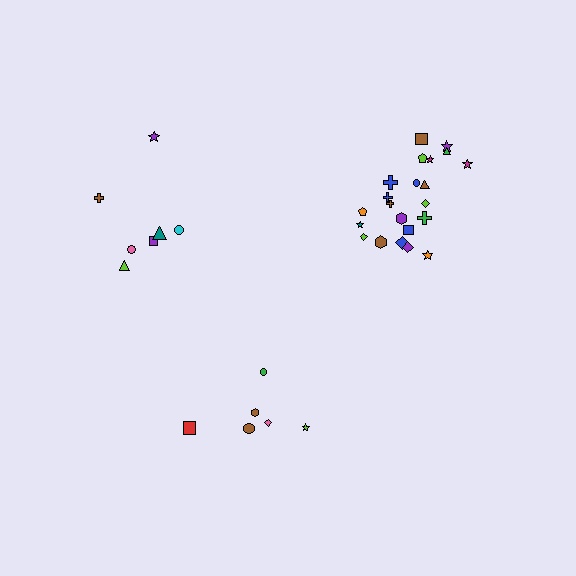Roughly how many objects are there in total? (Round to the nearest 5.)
Roughly 35 objects in total.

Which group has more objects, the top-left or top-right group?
The top-right group.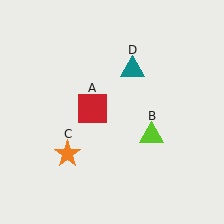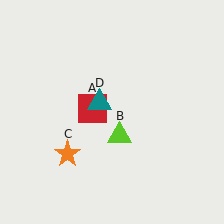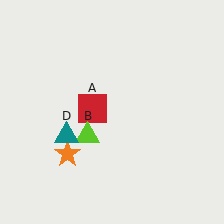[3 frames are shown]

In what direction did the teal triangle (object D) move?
The teal triangle (object D) moved down and to the left.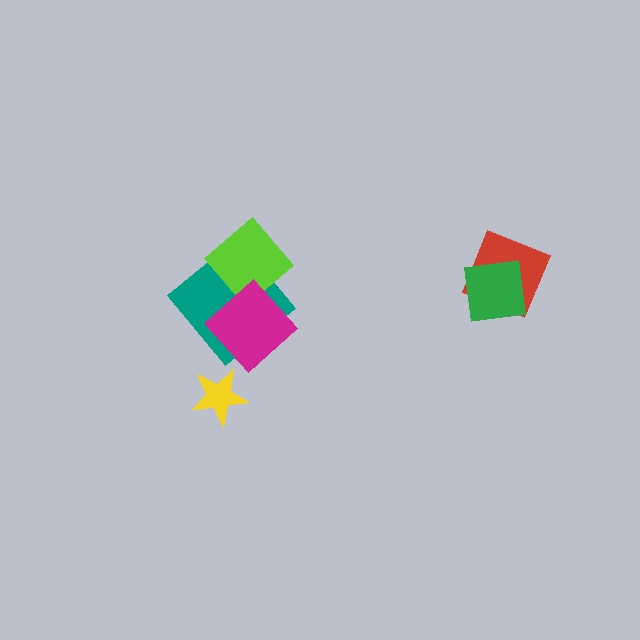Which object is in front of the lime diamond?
The magenta diamond is in front of the lime diamond.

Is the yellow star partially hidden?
No, no other shape covers it.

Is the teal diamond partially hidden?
Yes, it is partially covered by another shape.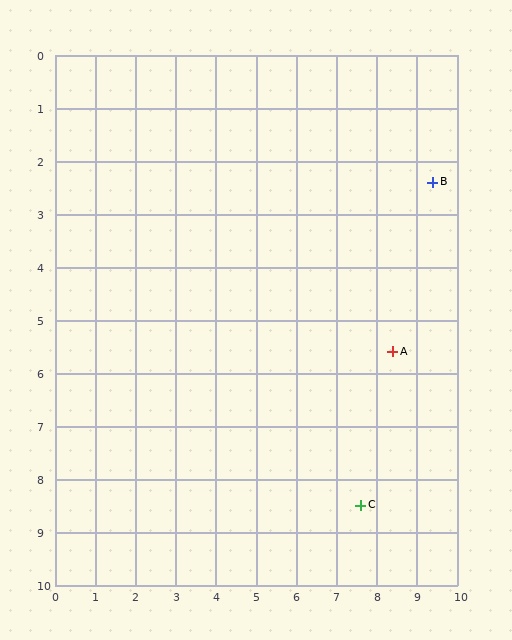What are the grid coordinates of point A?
Point A is at approximately (8.4, 5.6).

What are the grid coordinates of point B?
Point B is at approximately (9.4, 2.4).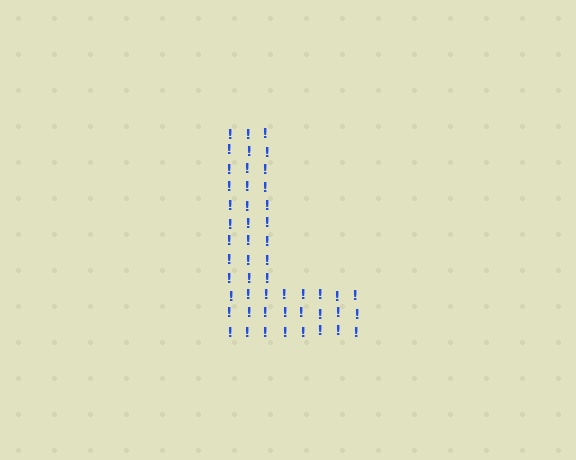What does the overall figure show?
The overall figure shows the letter L.